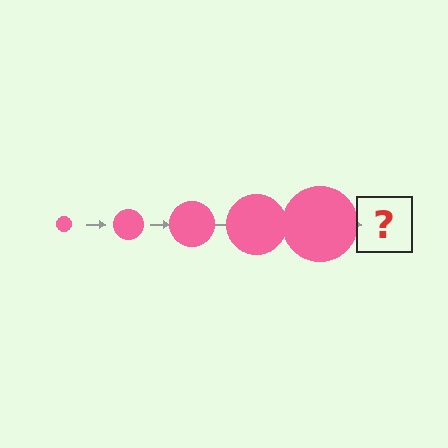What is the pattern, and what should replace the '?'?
The pattern is that the circle gets progressively larger each step. The '?' should be a pink circle, larger than the previous one.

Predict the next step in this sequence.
The next step is a pink circle, larger than the previous one.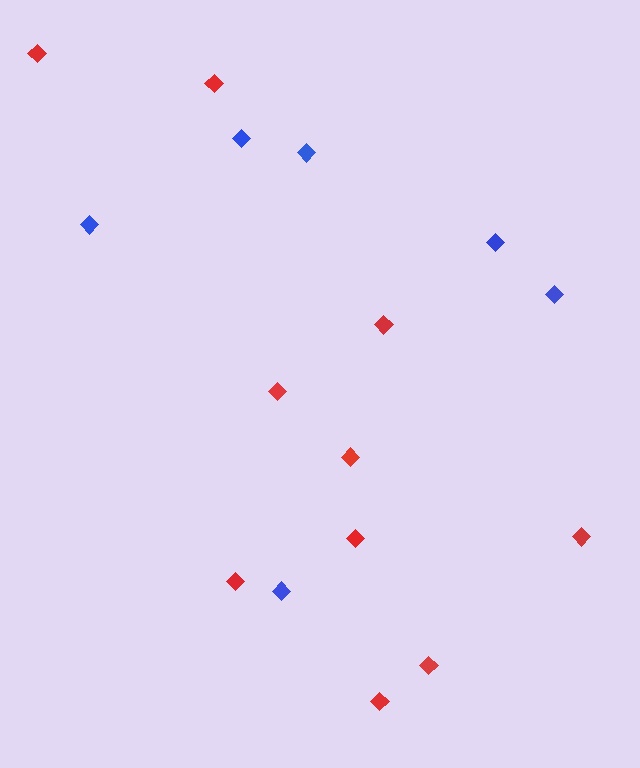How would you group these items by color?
There are 2 groups: one group of red diamonds (10) and one group of blue diamonds (6).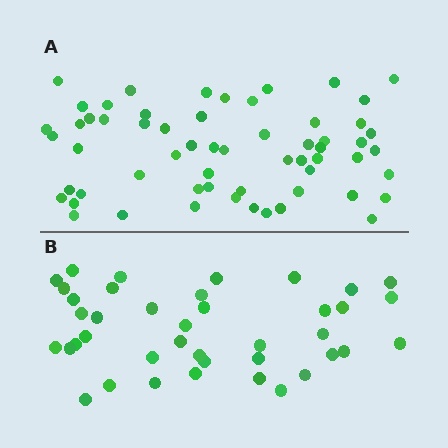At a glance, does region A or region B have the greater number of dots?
Region A (the top region) has more dots.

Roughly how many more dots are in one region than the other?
Region A has approximately 20 more dots than region B.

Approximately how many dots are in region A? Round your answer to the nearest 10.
About 60 dots.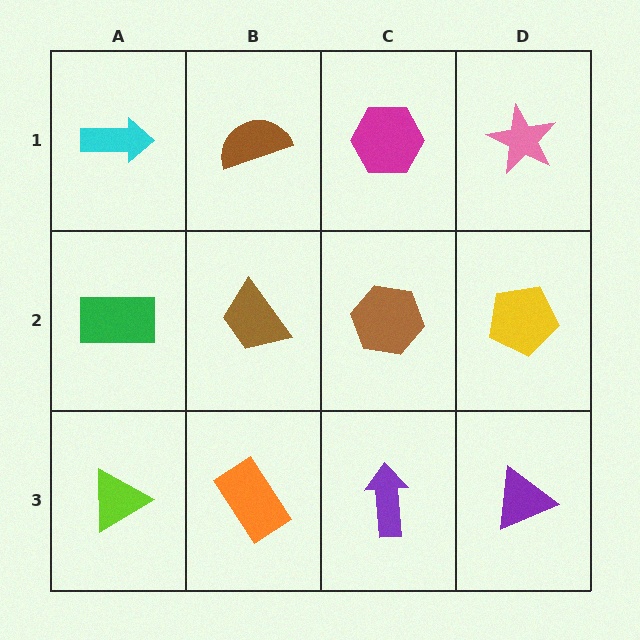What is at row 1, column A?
A cyan arrow.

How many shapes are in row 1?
4 shapes.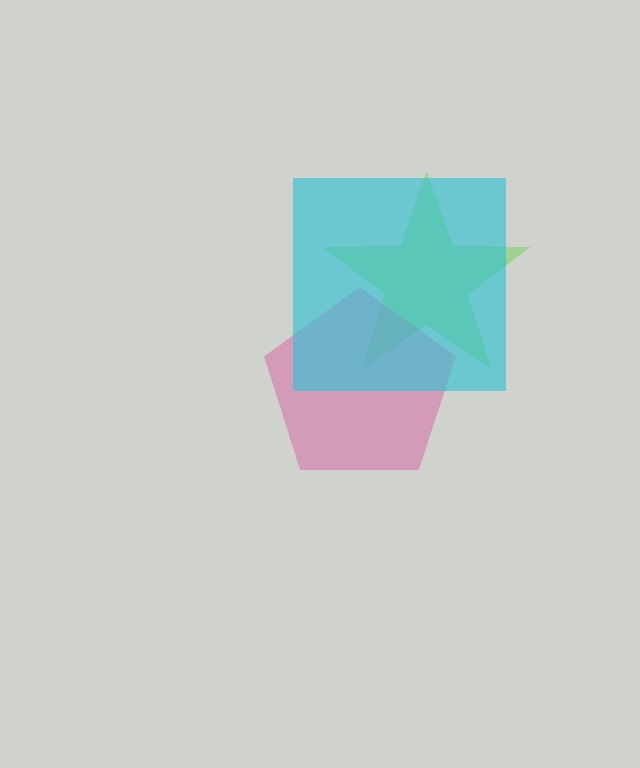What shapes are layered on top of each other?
The layered shapes are: a lime star, a pink pentagon, a cyan square.